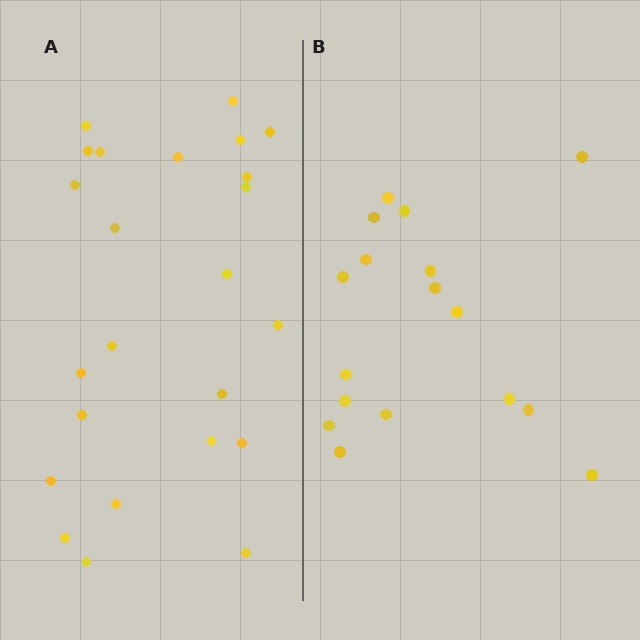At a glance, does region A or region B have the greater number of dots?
Region A (the left region) has more dots.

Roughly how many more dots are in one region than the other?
Region A has roughly 8 or so more dots than region B.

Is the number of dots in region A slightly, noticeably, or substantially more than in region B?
Region A has noticeably more, but not dramatically so. The ratio is roughly 1.4 to 1.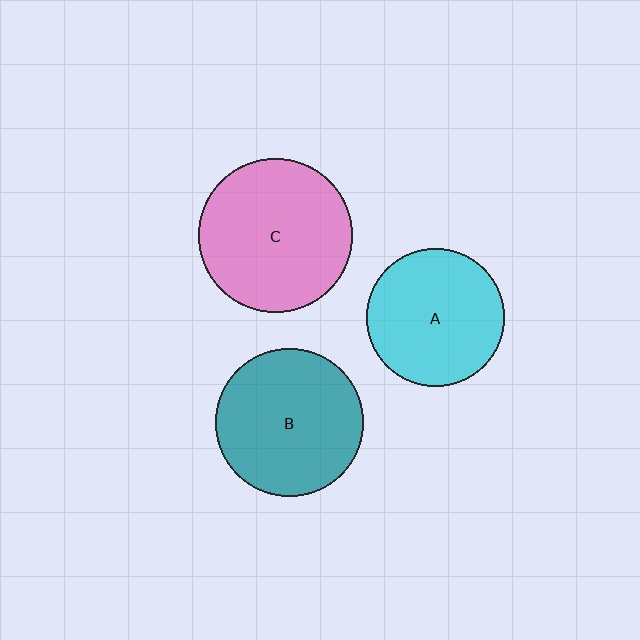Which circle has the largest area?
Circle C (pink).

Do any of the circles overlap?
No, none of the circles overlap.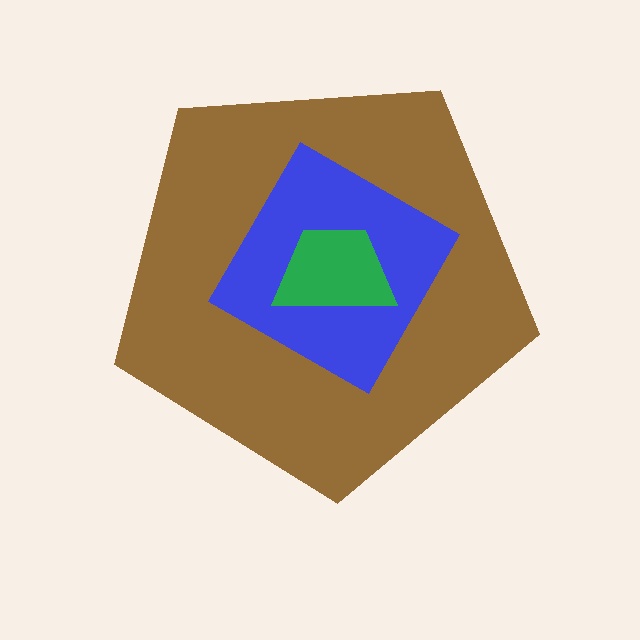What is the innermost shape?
The green trapezoid.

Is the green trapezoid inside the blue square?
Yes.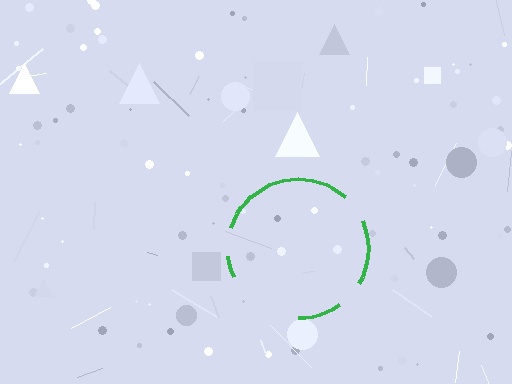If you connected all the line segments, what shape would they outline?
They would outline a circle.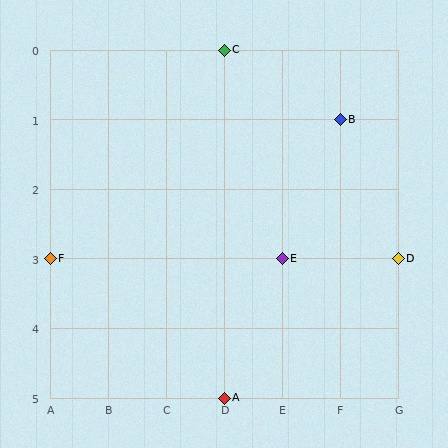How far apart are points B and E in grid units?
Points B and E are 1 column and 2 rows apart (about 2.2 grid units diagonally).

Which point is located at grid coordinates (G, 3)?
Point D is at (G, 3).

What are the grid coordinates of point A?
Point A is at grid coordinates (D, 5).